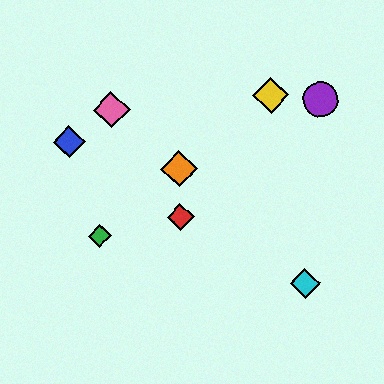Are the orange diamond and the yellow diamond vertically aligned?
No, the orange diamond is at x≈179 and the yellow diamond is at x≈271.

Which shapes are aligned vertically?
The red diamond, the orange diamond are aligned vertically.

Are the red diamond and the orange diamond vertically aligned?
Yes, both are at x≈181.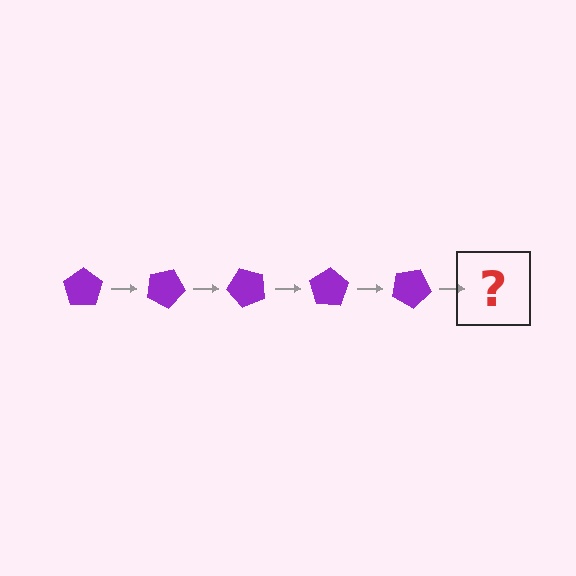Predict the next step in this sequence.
The next step is a purple pentagon rotated 125 degrees.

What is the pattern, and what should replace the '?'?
The pattern is that the pentagon rotates 25 degrees each step. The '?' should be a purple pentagon rotated 125 degrees.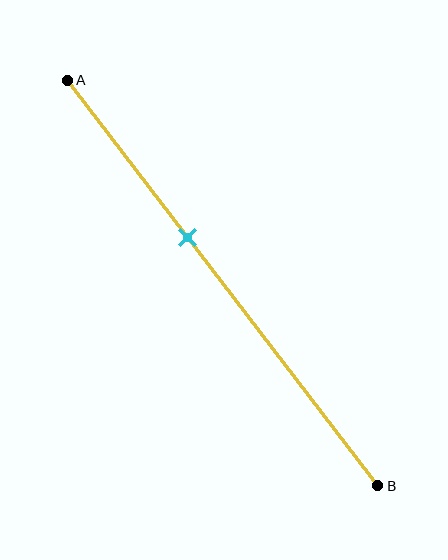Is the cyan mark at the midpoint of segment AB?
No, the mark is at about 40% from A, not at the 50% midpoint.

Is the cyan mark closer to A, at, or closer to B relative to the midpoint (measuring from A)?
The cyan mark is closer to point A than the midpoint of segment AB.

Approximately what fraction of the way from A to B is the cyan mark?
The cyan mark is approximately 40% of the way from A to B.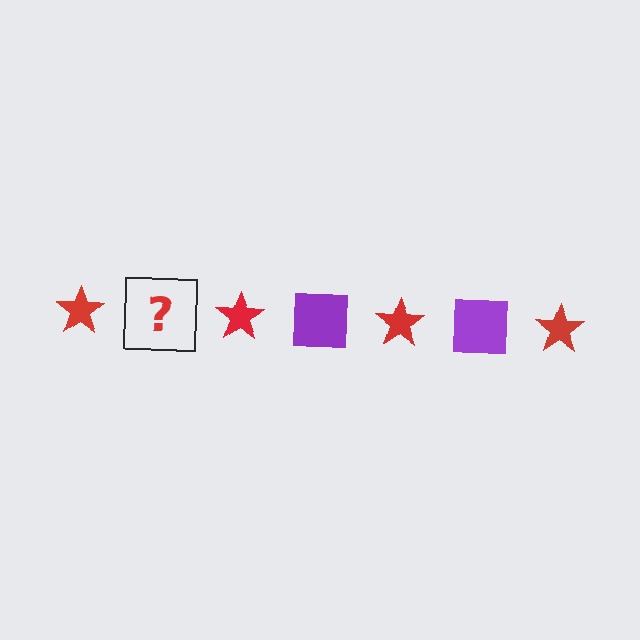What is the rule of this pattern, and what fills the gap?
The rule is that the pattern alternates between red star and purple square. The gap should be filled with a purple square.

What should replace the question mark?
The question mark should be replaced with a purple square.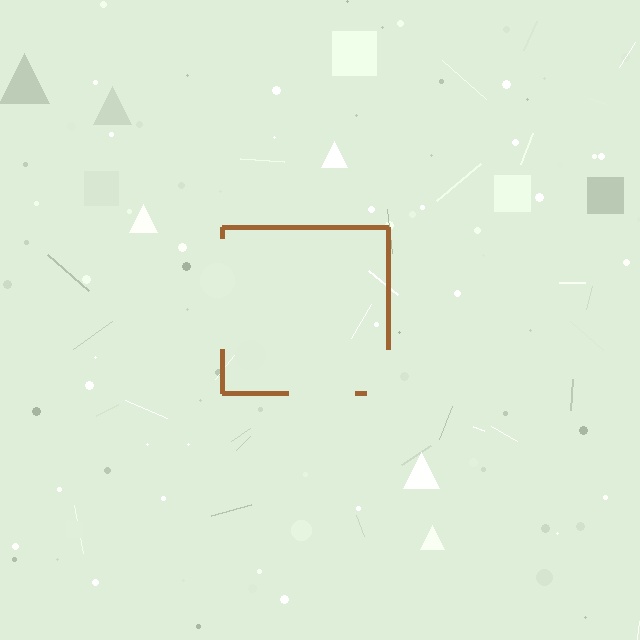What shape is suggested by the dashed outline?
The dashed outline suggests a square.